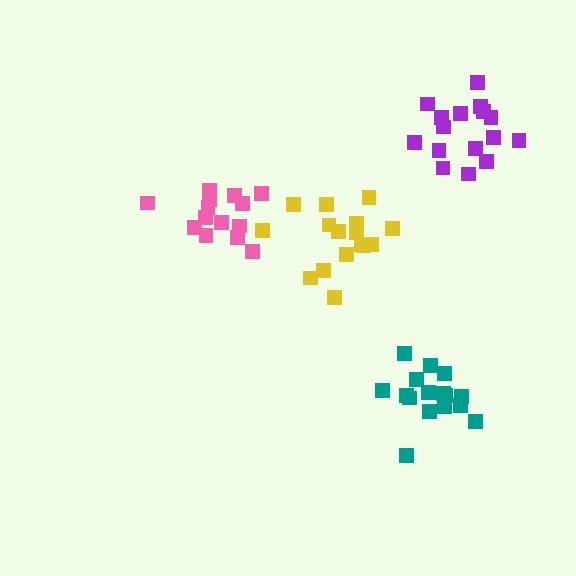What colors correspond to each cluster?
The clusters are colored: purple, pink, teal, yellow.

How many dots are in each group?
Group 1: 16 dots, Group 2: 14 dots, Group 3: 16 dots, Group 4: 16 dots (62 total).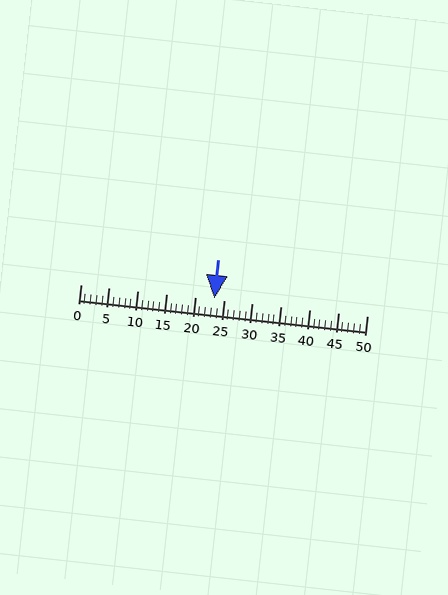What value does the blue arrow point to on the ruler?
The blue arrow points to approximately 23.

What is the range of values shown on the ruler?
The ruler shows values from 0 to 50.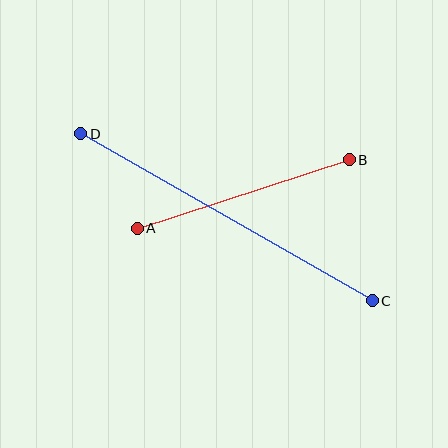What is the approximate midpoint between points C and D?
The midpoint is at approximately (226, 217) pixels.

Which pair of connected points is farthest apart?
Points C and D are farthest apart.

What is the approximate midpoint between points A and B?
The midpoint is at approximately (243, 194) pixels.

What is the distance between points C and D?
The distance is approximately 336 pixels.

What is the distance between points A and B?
The distance is approximately 223 pixels.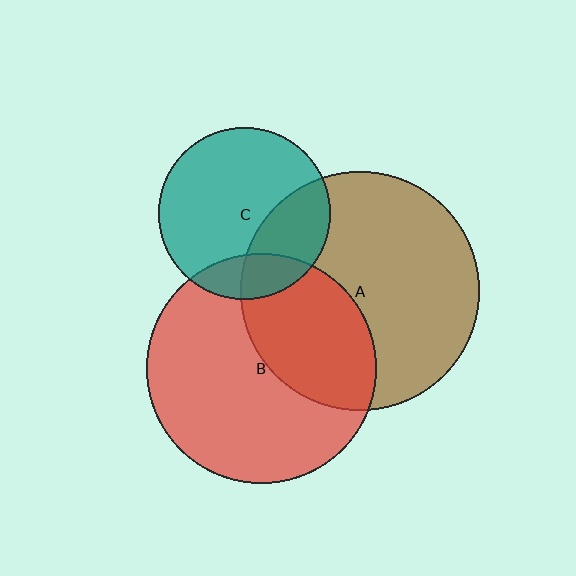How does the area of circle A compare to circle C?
Approximately 1.9 times.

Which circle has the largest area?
Circle A (brown).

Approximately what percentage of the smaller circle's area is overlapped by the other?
Approximately 35%.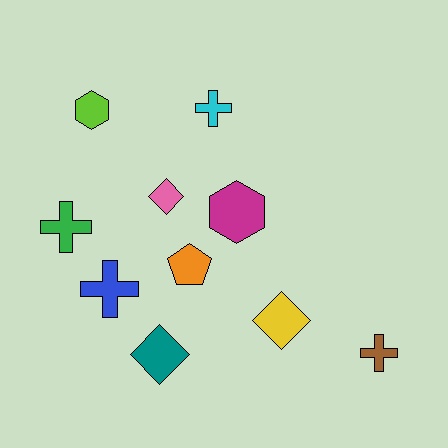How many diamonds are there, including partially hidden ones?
There are 3 diamonds.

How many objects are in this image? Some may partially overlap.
There are 10 objects.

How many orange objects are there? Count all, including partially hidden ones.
There is 1 orange object.